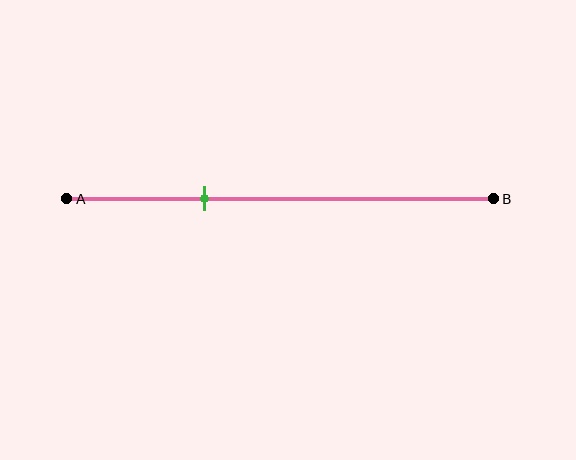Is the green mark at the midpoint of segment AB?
No, the mark is at about 30% from A, not at the 50% midpoint.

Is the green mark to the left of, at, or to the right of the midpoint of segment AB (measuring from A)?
The green mark is to the left of the midpoint of segment AB.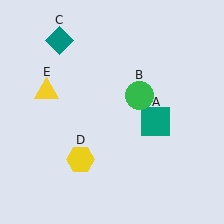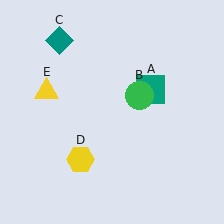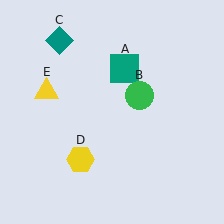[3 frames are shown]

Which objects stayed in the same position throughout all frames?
Green circle (object B) and teal diamond (object C) and yellow hexagon (object D) and yellow triangle (object E) remained stationary.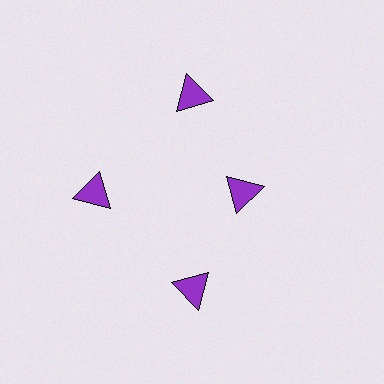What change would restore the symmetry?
The symmetry would be restored by moving it outward, back onto the ring so that all 4 triangles sit at equal angles and equal distance from the center.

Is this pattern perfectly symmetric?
No. The 4 purple triangles are arranged in a ring, but one element near the 3 o'clock position is pulled inward toward the center, breaking the 4-fold rotational symmetry.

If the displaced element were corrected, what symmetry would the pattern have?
It would have 4-fold rotational symmetry — the pattern would map onto itself every 90 degrees.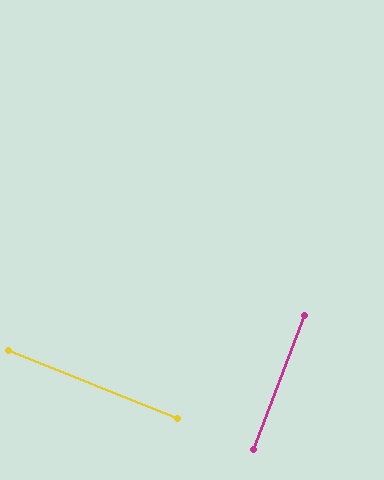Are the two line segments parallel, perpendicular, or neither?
Perpendicular — they meet at approximately 89°.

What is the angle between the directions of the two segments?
Approximately 89 degrees.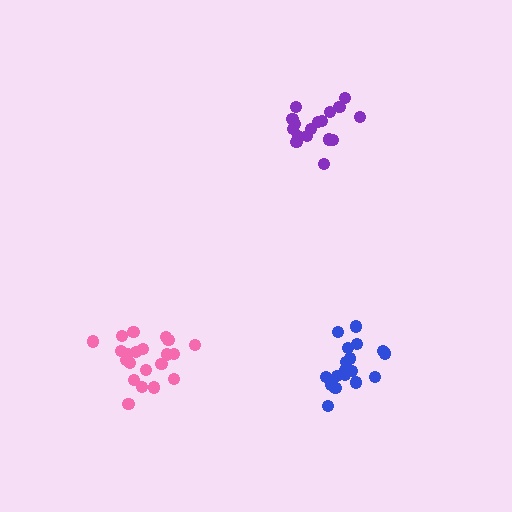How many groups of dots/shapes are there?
There are 3 groups.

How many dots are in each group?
Group 1: 21 dots, Group 2: 17 dots, Group 3: 18 dots (56 total).